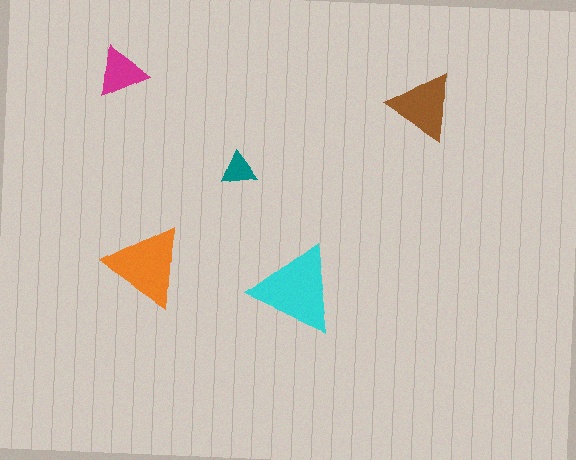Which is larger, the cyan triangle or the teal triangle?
The cyan one.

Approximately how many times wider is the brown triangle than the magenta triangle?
About 1.5 times wider.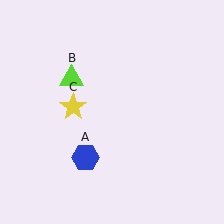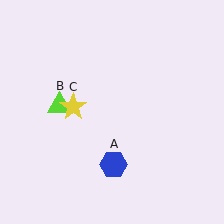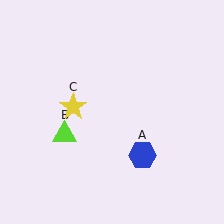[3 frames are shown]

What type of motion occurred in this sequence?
The blue hexagon (object A), lime triangle (object B) rotated counterclockwise around the center of the scene.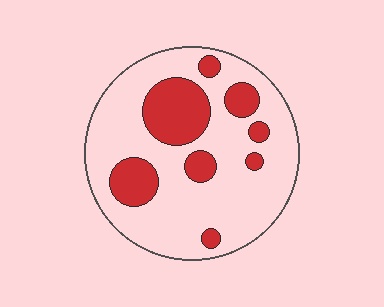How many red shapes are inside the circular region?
8.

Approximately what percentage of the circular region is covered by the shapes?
Approximately 25%.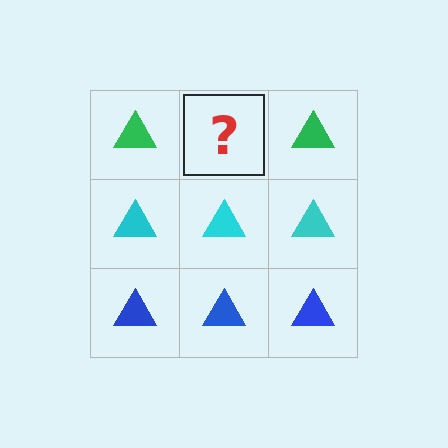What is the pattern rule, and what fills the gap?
The rule is that each row has a consistent color. The gap should be filled with a green triangle.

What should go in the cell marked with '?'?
The missing cell should contain a green triangle.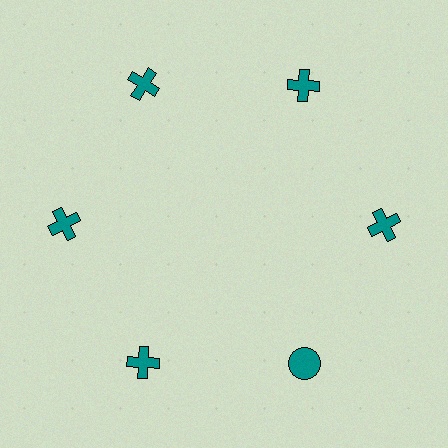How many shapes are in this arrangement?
There are 6 shapes arranged in a ring pattern.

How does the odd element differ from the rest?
It has a different shape: circle instead of cross.